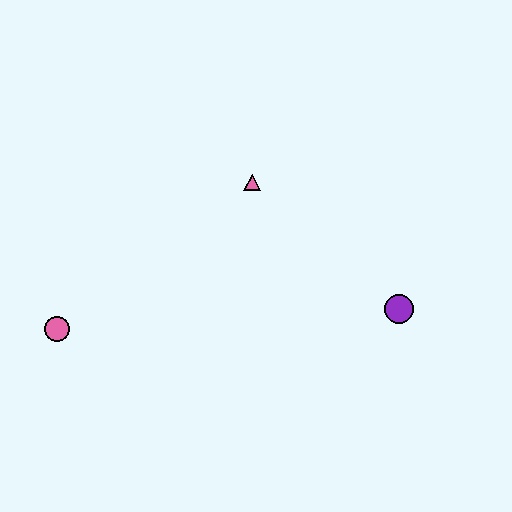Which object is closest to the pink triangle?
The purple circle is closest to the pink triangle.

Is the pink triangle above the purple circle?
Yes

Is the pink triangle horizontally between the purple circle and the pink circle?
Yes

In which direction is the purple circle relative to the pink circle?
The purple circle is to the right of the pink circle.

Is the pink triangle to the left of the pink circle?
No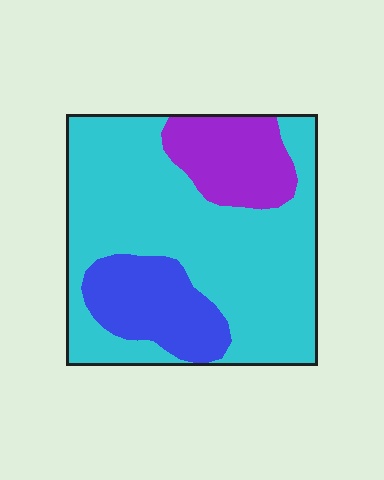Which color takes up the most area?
Cyan, at roughly 65%.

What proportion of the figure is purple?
Purple takes up about one sixth (1/6) of the figure.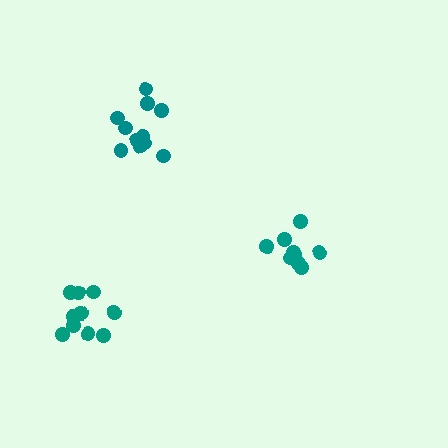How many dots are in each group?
Group 1: 11 dots, Group 2: 10 dots, Group 3: 10 dots (31 total).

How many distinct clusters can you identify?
There are 3 distinct clusters.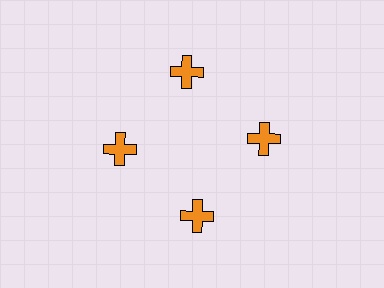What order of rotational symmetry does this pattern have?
This pattern has 4-fold rotational symmetry.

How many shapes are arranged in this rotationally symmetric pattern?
There are 4 shapes, arranged in 4 groups of 1.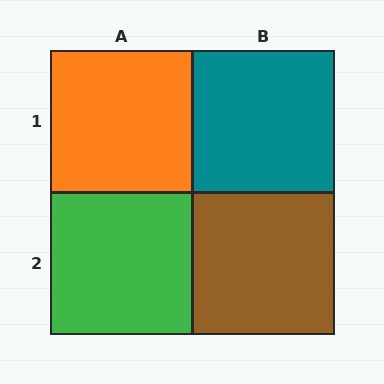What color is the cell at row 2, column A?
Green.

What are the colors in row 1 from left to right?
Orange, teal.